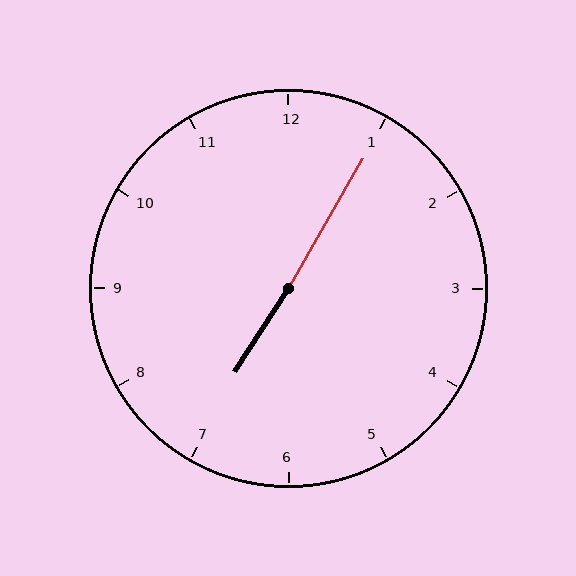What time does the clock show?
7:05.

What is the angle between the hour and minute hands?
Approximately 178 degrees.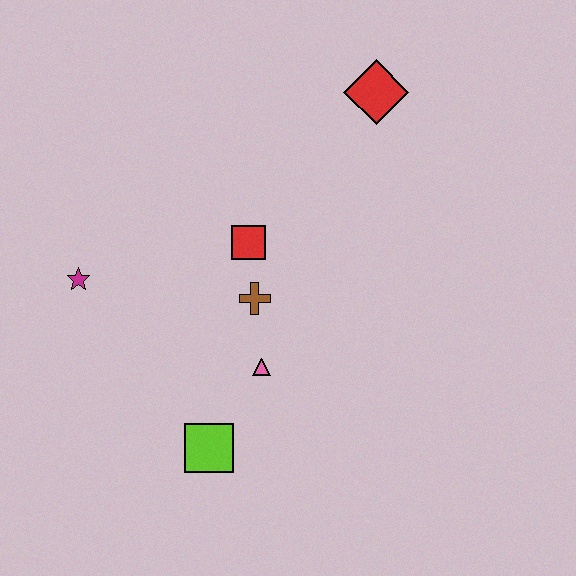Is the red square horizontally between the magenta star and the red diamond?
Yes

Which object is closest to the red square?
The brown cross is closest to the red square.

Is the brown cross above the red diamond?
No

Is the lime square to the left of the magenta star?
No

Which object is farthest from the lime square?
The red diamond is farthest from the lime square.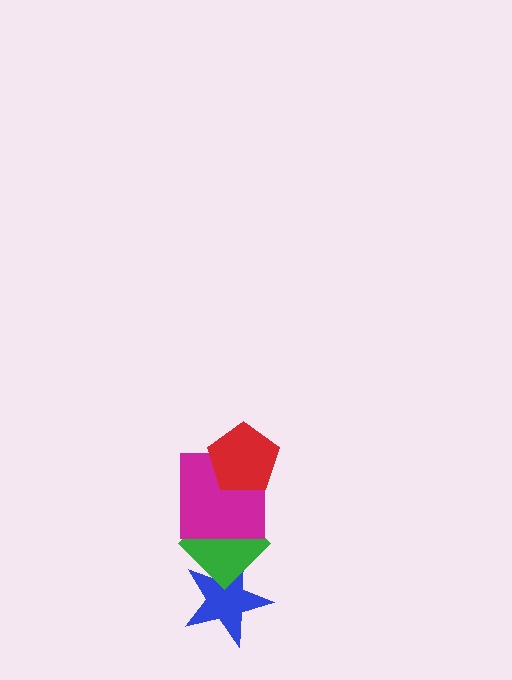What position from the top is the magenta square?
The magenta square is 2nd from the top.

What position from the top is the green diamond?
The green diamond is 3rd from the top.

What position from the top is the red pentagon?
The red pentagon is 1st from the top.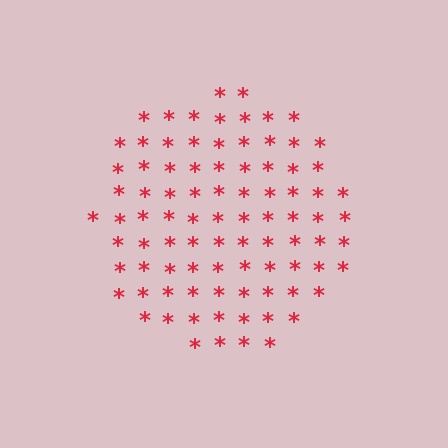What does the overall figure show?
The overall figure shows a circle.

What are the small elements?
The small elements are asterisks.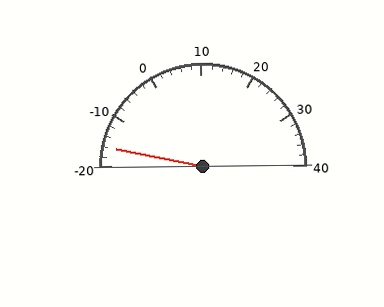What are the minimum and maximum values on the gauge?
The gauge ranges from -20 to 40.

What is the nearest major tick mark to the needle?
The nearest major tick mark is -20.